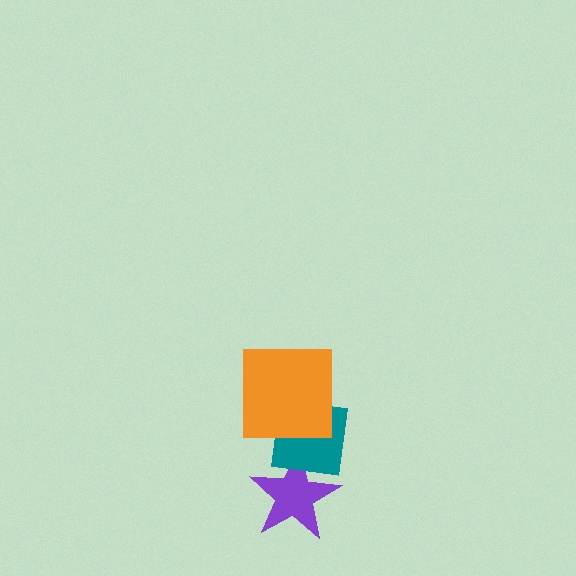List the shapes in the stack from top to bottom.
From top to bottom: the orange square, the teal square, the purple star.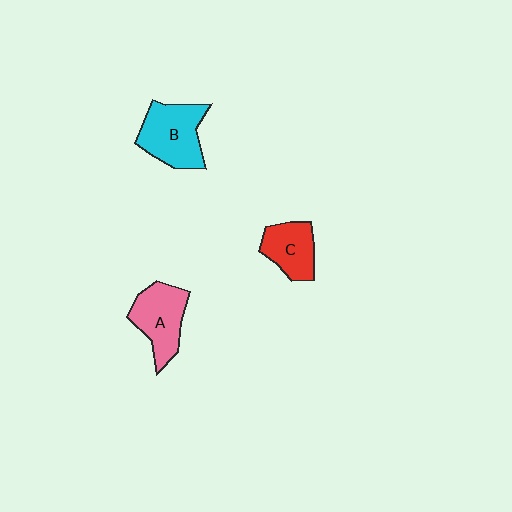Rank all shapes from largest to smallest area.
From largest to smallest: B (cyan), A (pink), C (red).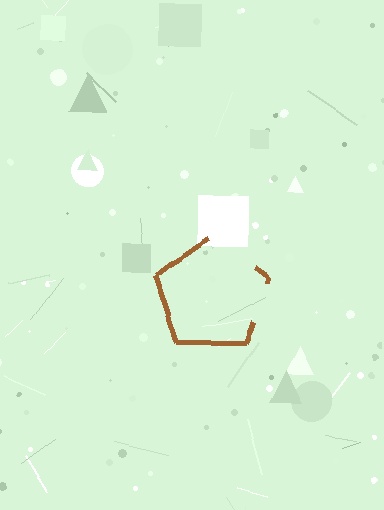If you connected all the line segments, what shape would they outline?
They would outline a pentagon.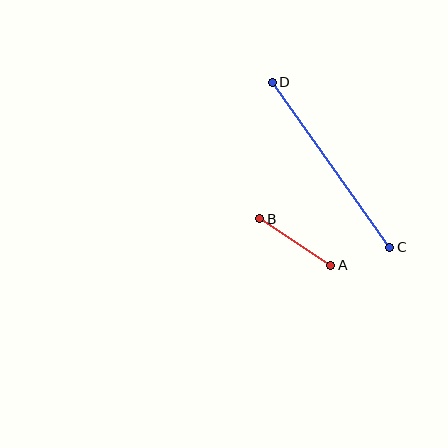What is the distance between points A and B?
The distance is approximately 85 pixels.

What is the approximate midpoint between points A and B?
The midpoint is at approximately (295, 242) pixels.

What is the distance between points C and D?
The distance is approximately 202 pixels.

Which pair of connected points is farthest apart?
Points C and D are farthest apart.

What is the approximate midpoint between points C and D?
The midpoint is at approximately (331, 165) pixels.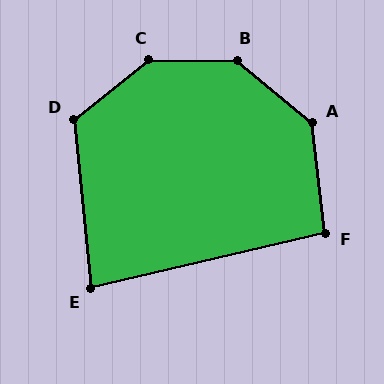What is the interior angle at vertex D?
Approximately 122 degrees (obtuse).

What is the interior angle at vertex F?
Approximately 97 degrees (obtuse).